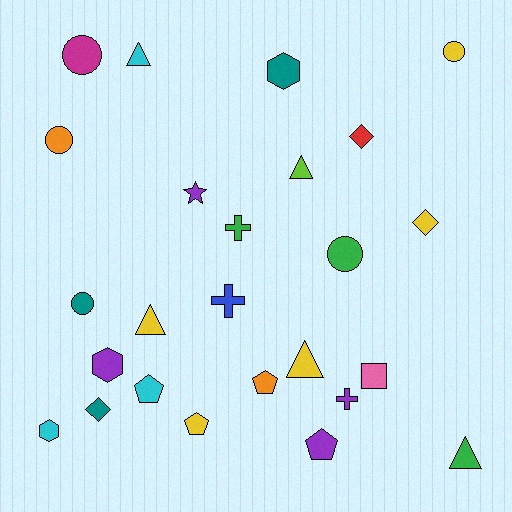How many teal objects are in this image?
There are 3 teal objects.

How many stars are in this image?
There is 1 star.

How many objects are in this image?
There are 25 objects.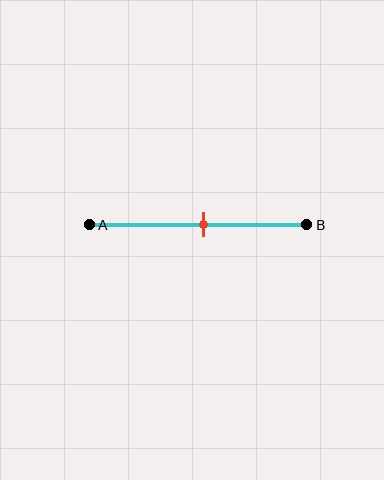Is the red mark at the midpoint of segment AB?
Yes, the mark is approximately at the midpoint.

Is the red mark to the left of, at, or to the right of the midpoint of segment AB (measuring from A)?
The red mark is approximately at the midpoint of segment AB.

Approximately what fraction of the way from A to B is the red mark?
The red mark is approximately 55% of the way from A to B.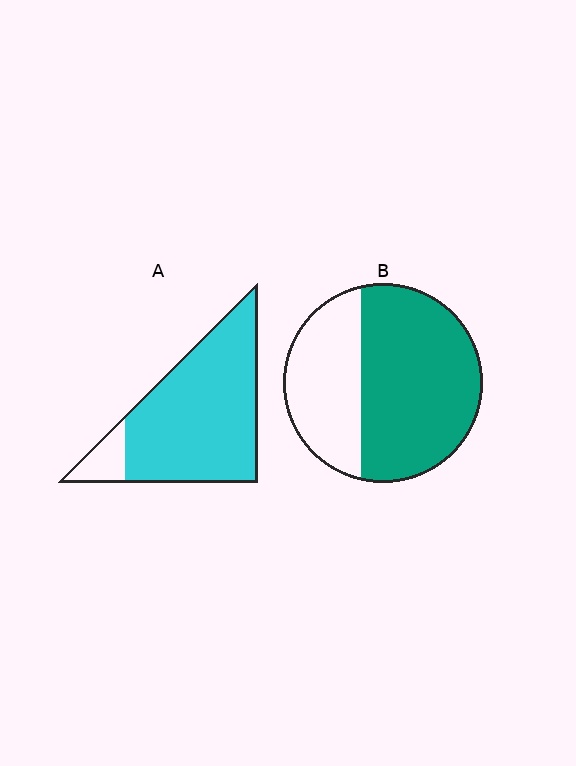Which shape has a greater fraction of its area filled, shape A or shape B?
Shape A.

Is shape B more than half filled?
Yes.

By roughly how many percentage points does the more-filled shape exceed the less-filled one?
By roughly 25 percentage points (A over B).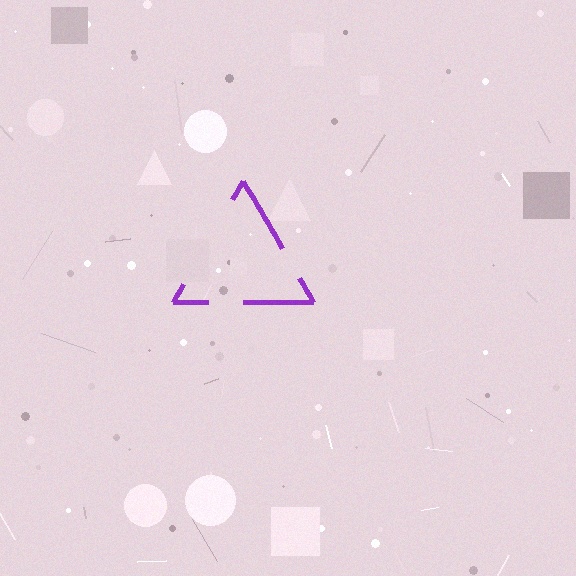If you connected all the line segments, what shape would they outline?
They would outline a triangle.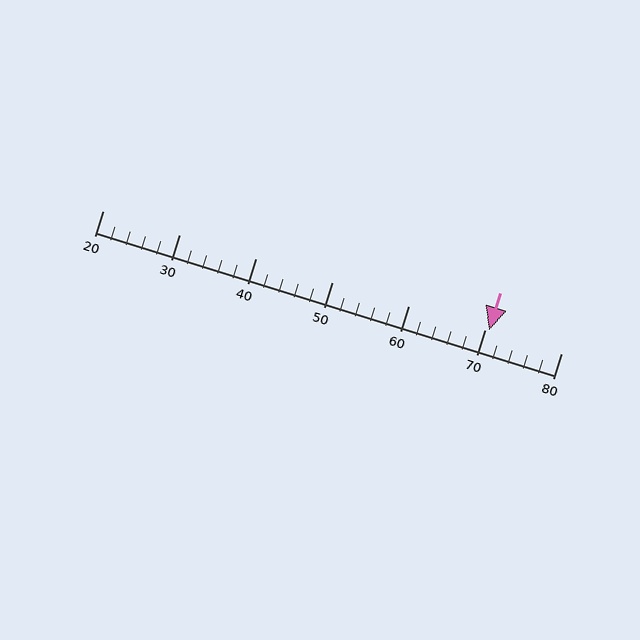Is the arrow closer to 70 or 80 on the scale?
The arrow is closer to 70.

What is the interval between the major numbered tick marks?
The major tick marks are spaced 10 units apart.